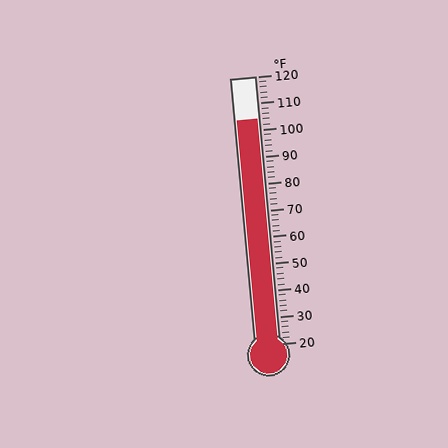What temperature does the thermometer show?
The thermometer shows approximately 104°F.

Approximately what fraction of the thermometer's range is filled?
The thermometer is filled to approximately 85% of its range.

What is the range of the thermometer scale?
The thermometer scale ranges from 20°F to 120°F.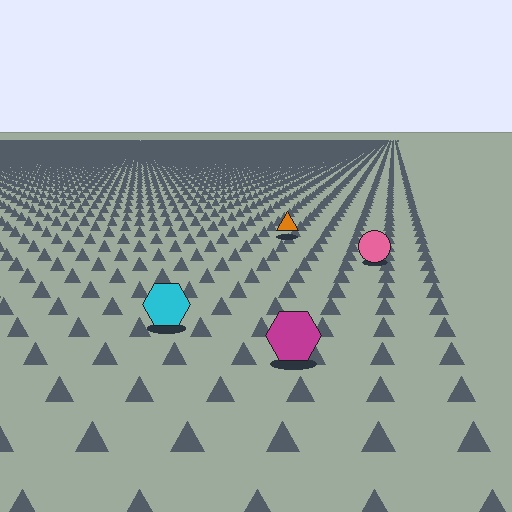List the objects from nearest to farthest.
From nearest to farthest: the magenta hexagon, the cyan hexagon, the pink circle, the orange triangle.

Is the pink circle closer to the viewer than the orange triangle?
Yes. The pink circle is closer — you can tell from the texture gradient: the ground texture is coarser near it.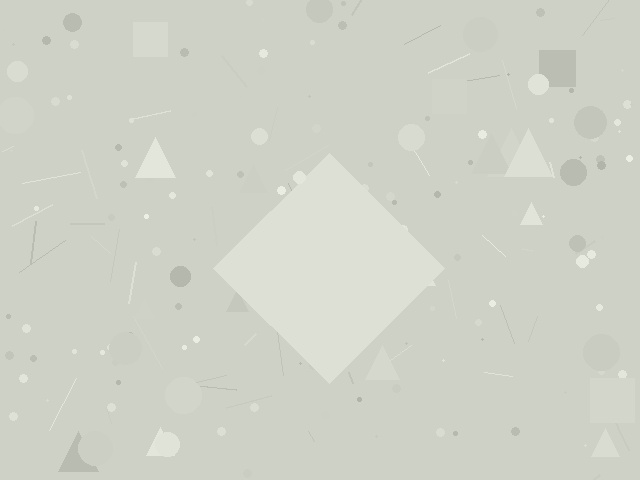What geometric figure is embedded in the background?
A diamond is embedded in the background.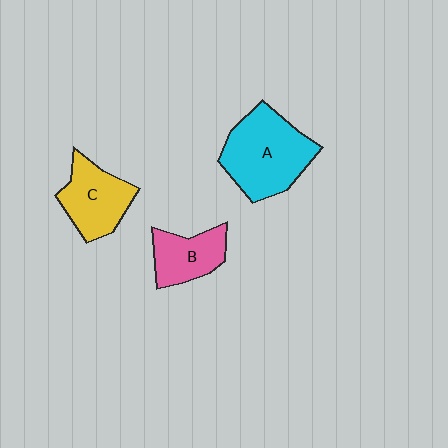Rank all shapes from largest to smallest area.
From largest to smallest: A (cyan), C (yellow), B (pink).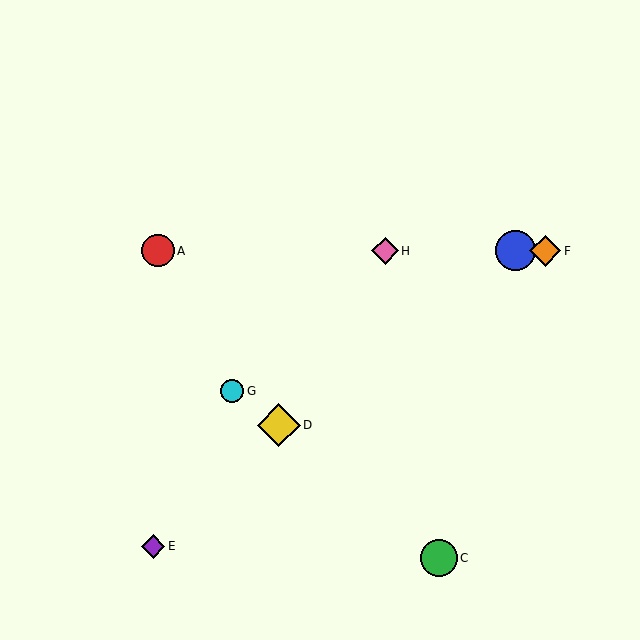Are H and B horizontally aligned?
Yes, both are at y≈251.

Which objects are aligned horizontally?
Objects A, B, F, H are aligned horizontally.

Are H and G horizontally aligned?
No, H is at y≈251 and G is at y≈391.